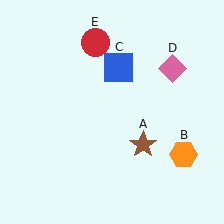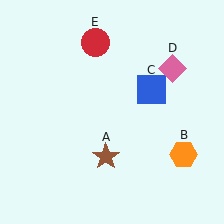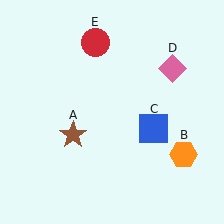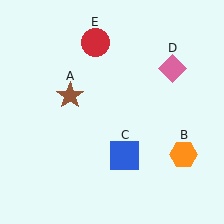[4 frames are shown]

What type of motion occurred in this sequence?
The brown star (object A), blue square (object C) rotated clockwise around the center of the scene.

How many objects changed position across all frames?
2 objects changed position: brown star (object A), blue square (object C).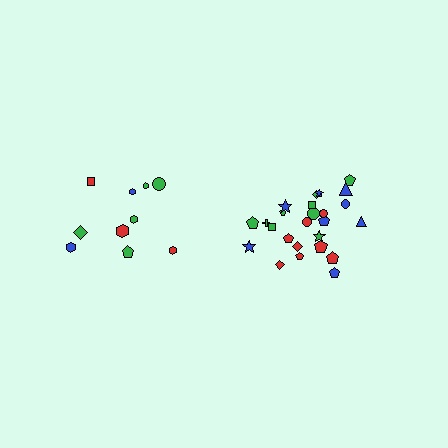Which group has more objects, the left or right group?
The right group.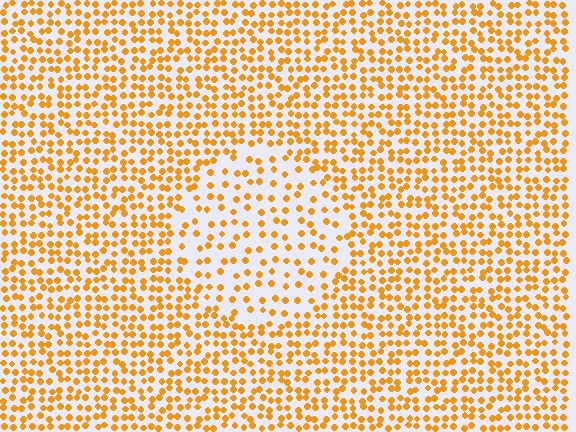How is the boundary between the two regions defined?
The boundary is defined by a change in element density (approximately 1.9x ratio). All elements are the same color, size, and shape.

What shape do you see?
I see a circle.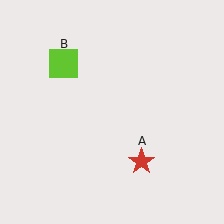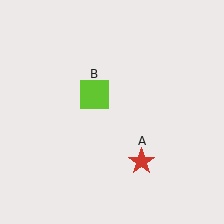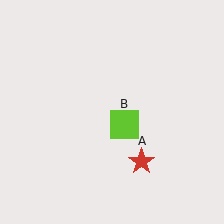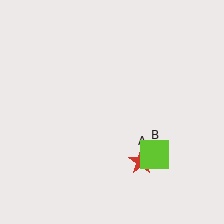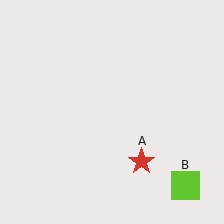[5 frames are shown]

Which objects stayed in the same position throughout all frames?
Red star (object A) remained stationary.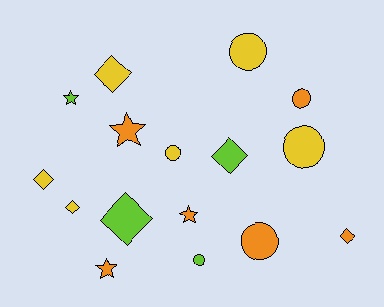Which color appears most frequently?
Yellow, with 6 objects.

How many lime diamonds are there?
There are 2 lime diamonds.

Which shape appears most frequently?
Diamond, with 6 objects.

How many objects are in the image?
There are 16 objects.